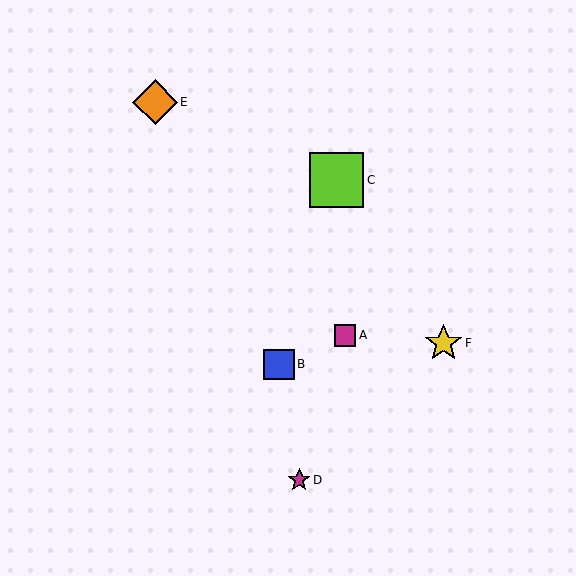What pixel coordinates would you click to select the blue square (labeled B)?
Click at (279, 364) to select the blue square B.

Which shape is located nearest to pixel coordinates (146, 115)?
The orange diamond (labeled E) at (155, 102) is nearest to that location.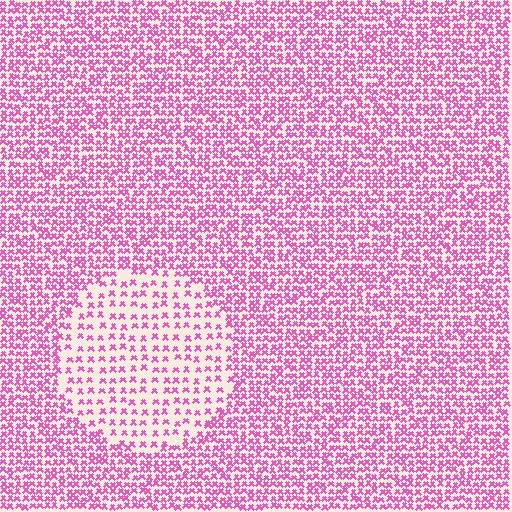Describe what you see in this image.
The image contains small pink elements arranged at two different densities. A circle-shaped region is visible where the elements are less densely packed than the surrounding area.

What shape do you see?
I see a circle.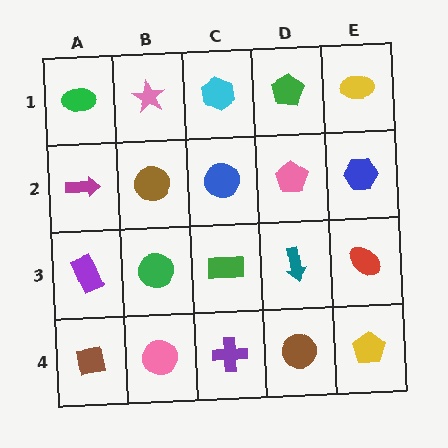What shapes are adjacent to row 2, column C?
A cyan hexagon (row 1, column C), a green rectangle (row 3, column C), a brown circle (row 2, column B), a pink pentagon (row 2, column D).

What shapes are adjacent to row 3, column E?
A blue hexagon (row 2, column E), a yellow pentagon (row 4, column E), a teal arrow (row 3, column D).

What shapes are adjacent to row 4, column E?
A red ellipse (row 3, column E), a brown circle (row 4, column D).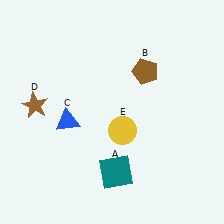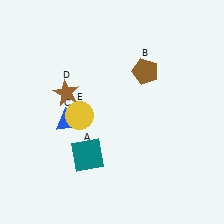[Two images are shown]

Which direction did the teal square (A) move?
The teal square (A) moved left.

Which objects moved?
The objects that moved are: the teal square (A), the brown star (D), the yellow circle (E).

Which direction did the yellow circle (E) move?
The yellow circle (E) moved left.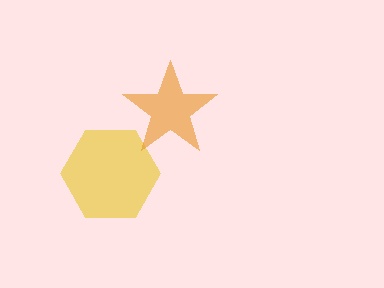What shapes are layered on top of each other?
The layered shapes are: a yellow hexagon, an orange star.